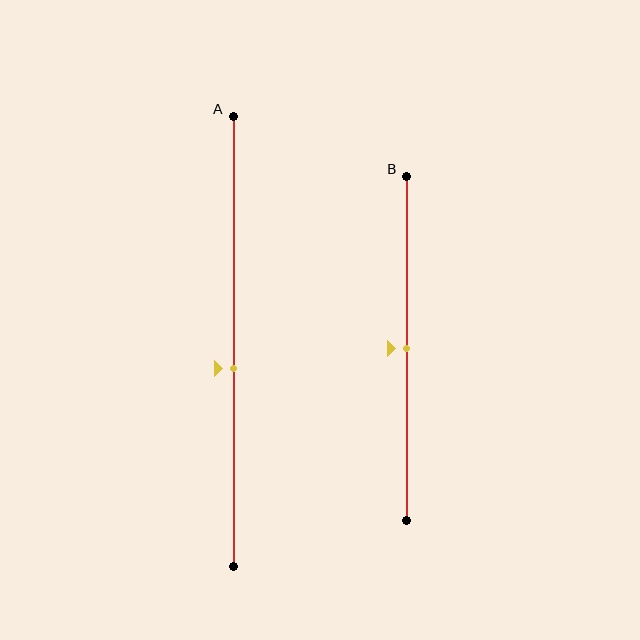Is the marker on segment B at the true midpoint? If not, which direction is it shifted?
Yes, the marker on segment B is at the true midpoint.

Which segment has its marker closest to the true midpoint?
Segment B has its marker closest to the true midpoint.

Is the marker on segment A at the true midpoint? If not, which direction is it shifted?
No, the marker on segment A is shifted downward by about 6% of the segment length.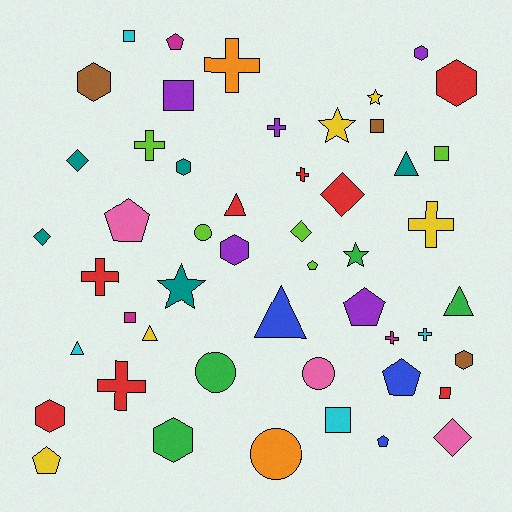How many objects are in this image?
There are 50 objects.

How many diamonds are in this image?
There are 5 diamonds.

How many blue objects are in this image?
There are 3 blue objects.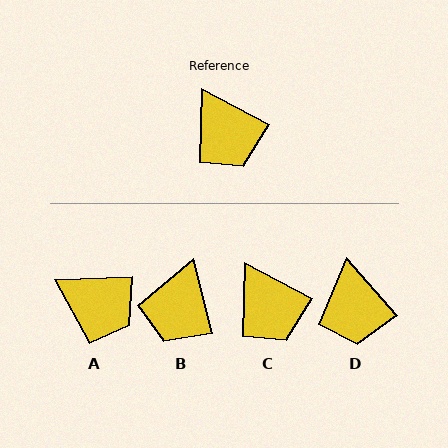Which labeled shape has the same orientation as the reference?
C.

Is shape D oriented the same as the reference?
No, it is off by about 21 degrees.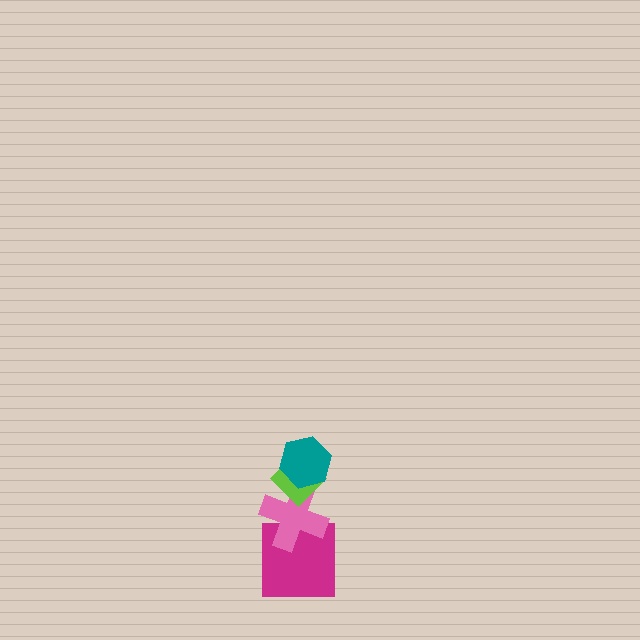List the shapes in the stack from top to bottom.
From top to bottom: the teal hexagon, the lime diamond, the pink cross, the magenta square.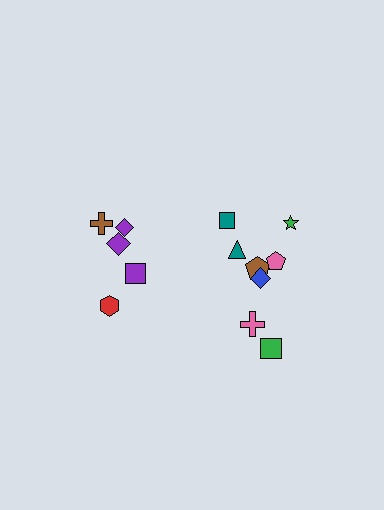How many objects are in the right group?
There are 8 objects.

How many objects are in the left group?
There are 5 objects.